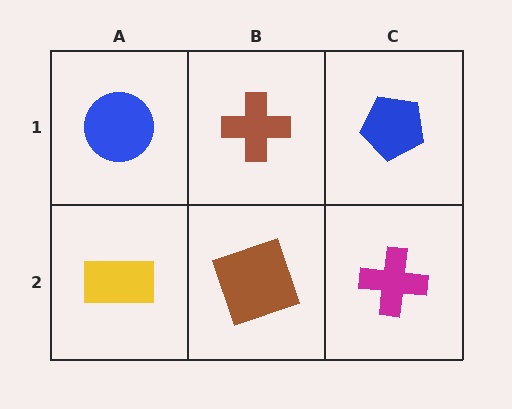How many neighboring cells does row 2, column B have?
3.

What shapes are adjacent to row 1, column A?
A yellow rectangle (row 2, column A), a brown cross (row 1, column B).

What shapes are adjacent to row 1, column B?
A brown square (row 2, column B), a blue circle (row 1, column A), a blue pentagon (row 1, column C).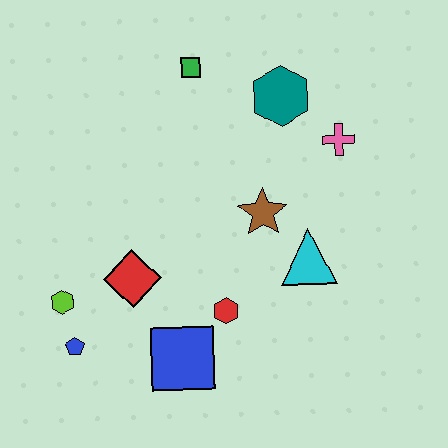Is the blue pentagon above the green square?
No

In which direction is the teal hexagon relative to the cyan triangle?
The teal hexagon is above the cyan triangle.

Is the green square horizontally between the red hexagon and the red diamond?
Yes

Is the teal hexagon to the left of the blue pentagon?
No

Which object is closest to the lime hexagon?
The blue pentagon is closest to the lime hexagon.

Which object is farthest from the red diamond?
The pink cross is farthest from the red diamond.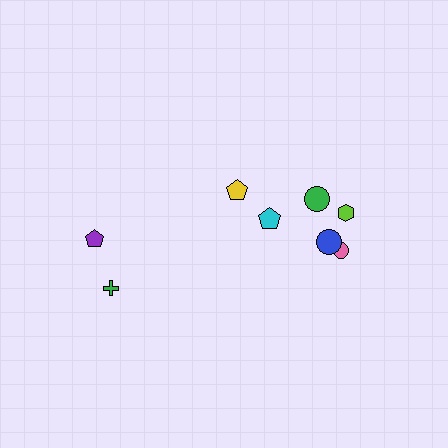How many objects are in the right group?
There are 5 objects.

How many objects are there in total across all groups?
There are 8 objects.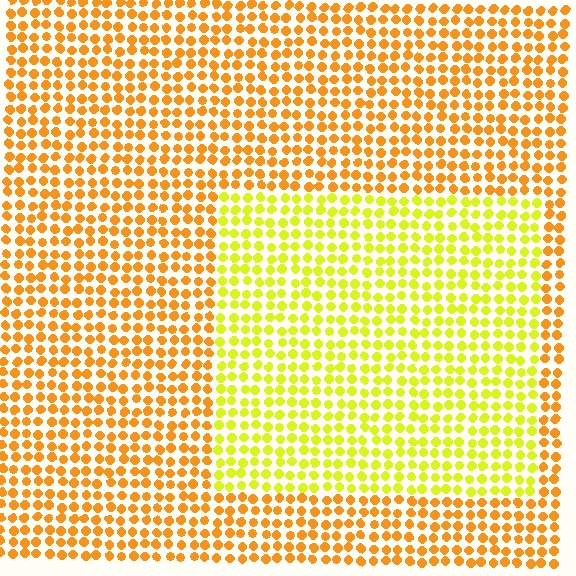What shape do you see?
I see a rectangle.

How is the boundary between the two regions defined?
The boundary is defined purely by a slight shift in hue (about 35 degrees). Spacing, size, and orientation are identical on both sides.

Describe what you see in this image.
The image is filled with small orange elements in a uniform arrangement. A rectangle-shaped region is visible where the elements are tinted to a slightly different hue, forming a subtle color boundary.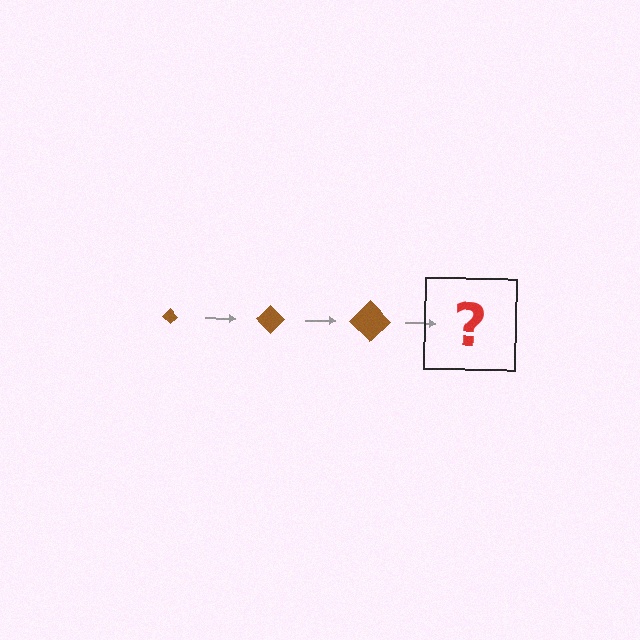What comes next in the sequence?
The next element should be a brown diamond, larger than the previous one.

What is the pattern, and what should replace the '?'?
The pattern is that the diamond gets progressively larger each step. The '?' should be a brown diamond, larger than the previous one.